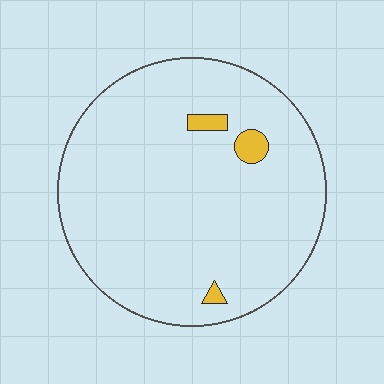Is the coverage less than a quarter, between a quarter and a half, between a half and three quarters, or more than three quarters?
Less than a quarter.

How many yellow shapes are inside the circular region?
3.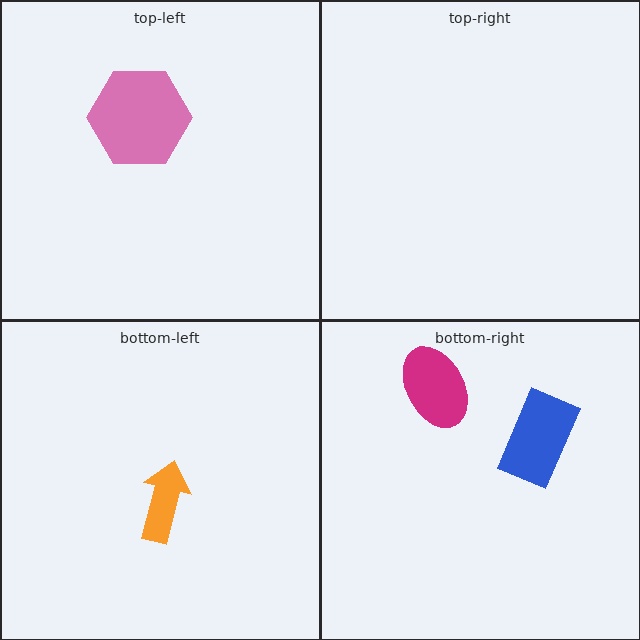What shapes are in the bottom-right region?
The magenta ellipse, the blue rectangle.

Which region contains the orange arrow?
The bottom-left region.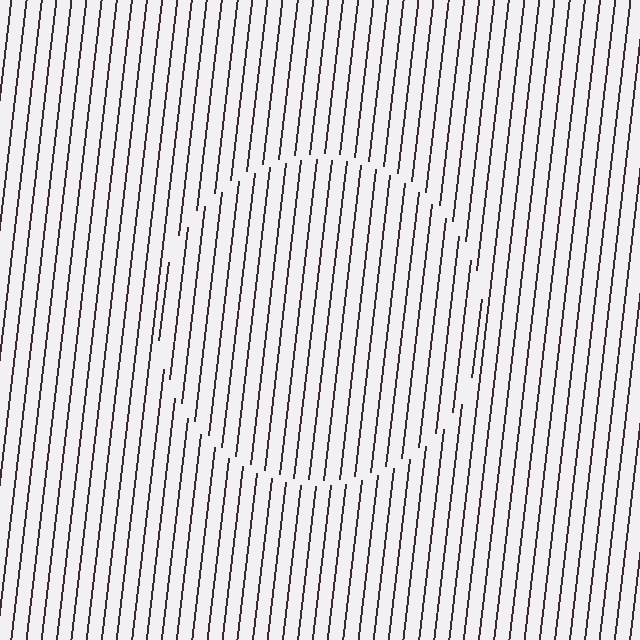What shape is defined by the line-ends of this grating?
An illusory circle. The interior of the shape contains the same grating, shifted by half a period — the contour is defined by the phase discontinuity where line-ends from the inner and outer gratings abut.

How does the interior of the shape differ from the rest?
The interior of the shape contains the same grating, shifted by half a period — the contour is defined by the phase discontinuity where line-ends from the inner and outer gratings abut.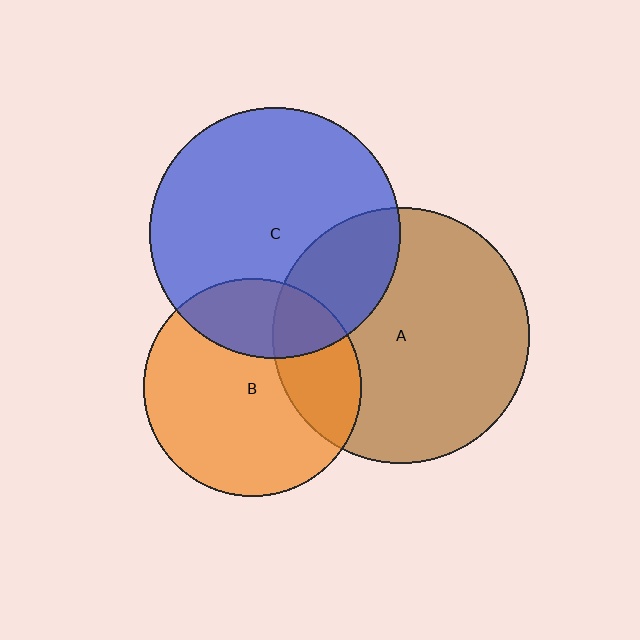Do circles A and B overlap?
Yes.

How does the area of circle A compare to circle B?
Approximately 1.4 times.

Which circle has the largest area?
Circle A (brown).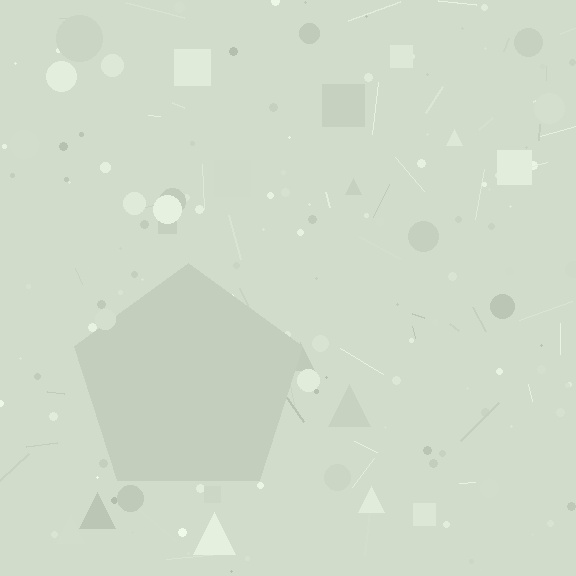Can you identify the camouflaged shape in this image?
The camouflaged shape is a pentagon.